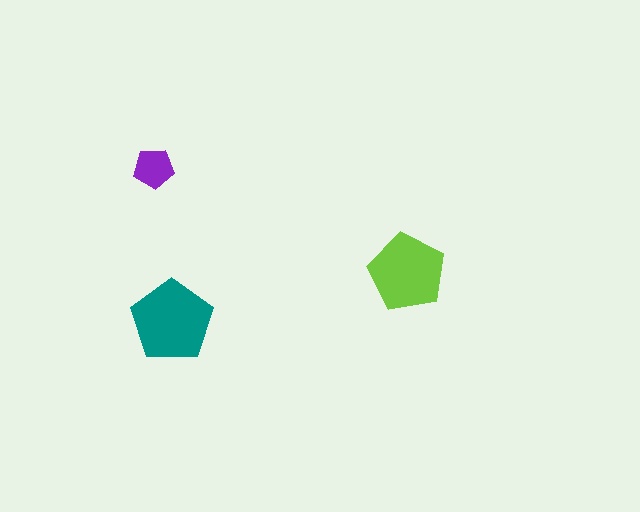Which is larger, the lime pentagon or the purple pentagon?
The lime one.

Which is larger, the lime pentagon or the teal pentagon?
The teal one.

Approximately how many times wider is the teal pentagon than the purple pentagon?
About 2 times wider.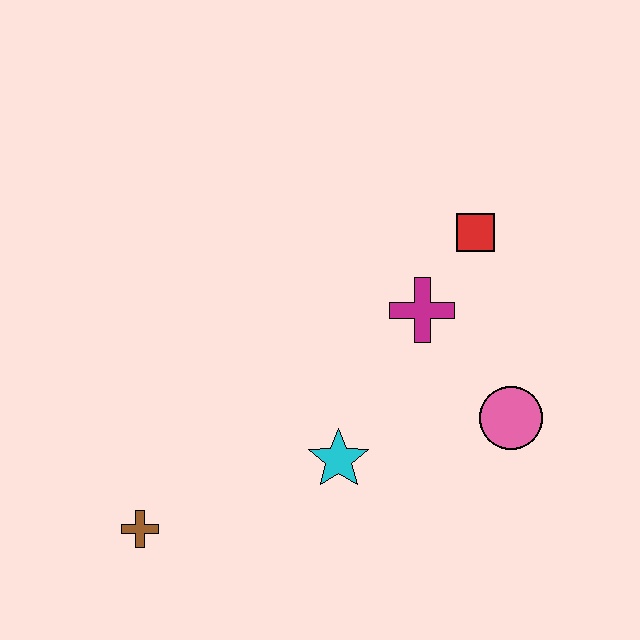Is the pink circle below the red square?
Yes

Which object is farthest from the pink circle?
The brown cross is farthest from the pink circle.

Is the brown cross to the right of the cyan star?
No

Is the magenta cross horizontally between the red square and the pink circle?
No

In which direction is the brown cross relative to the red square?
The brown cross is to the left of the red square.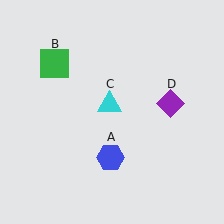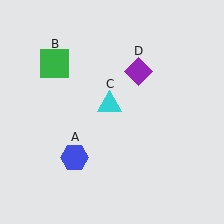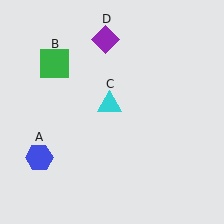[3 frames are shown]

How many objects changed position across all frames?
2 objects changed position: blue hexagon (object A), purple diamond (object D).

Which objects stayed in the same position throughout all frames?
Green square (object B) and cyan triangle (object C) remained stationary.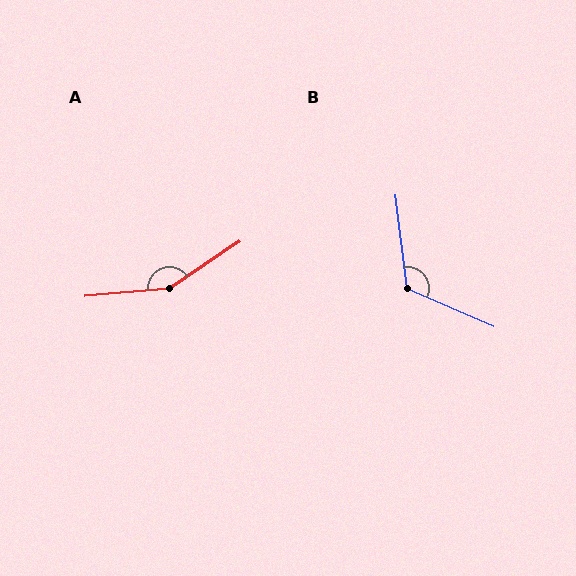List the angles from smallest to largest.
B (120°), A (151°).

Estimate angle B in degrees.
Approximately 120 degrees.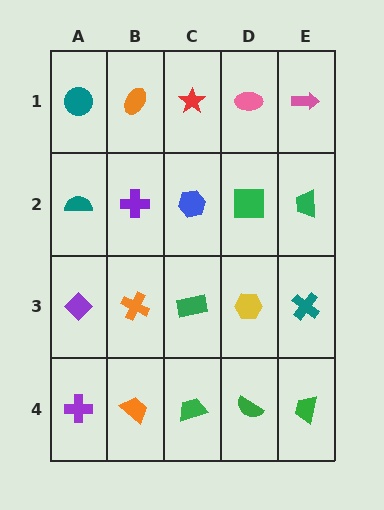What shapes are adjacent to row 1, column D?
A green square (row 2, column D), a red star (row 1, column C), a pink arrow (row 1, column E).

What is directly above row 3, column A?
A teal semicircle.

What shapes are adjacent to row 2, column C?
A red star (row 1, column C), a green rectangle (row 3, column C), a purple cross (row 2, column B), a green square (row 2, column D).